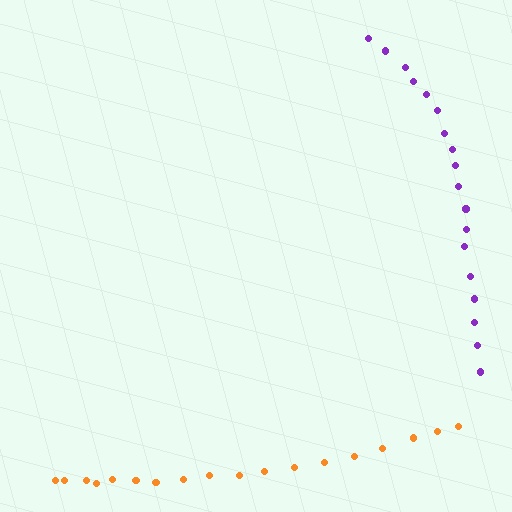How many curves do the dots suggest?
There are 2 distinct paths.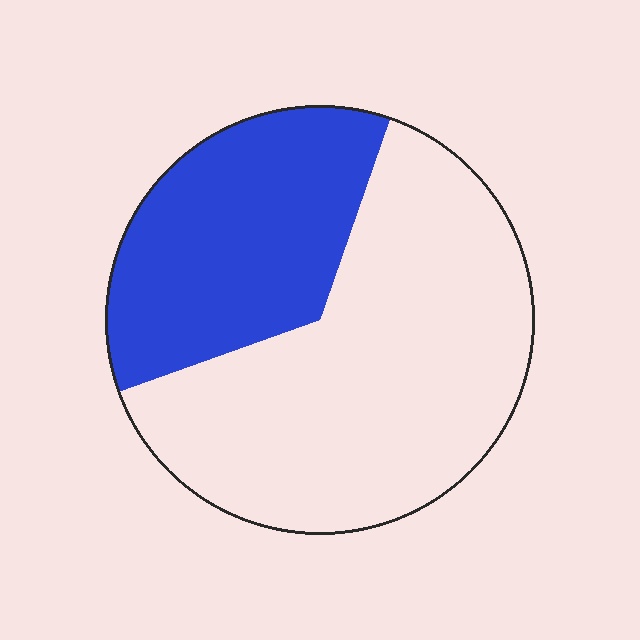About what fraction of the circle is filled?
About three eighths (3/8).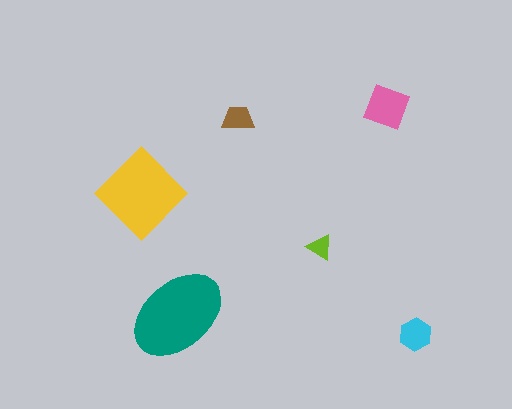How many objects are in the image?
There are 6 objects in the image.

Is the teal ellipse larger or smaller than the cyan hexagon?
Larger.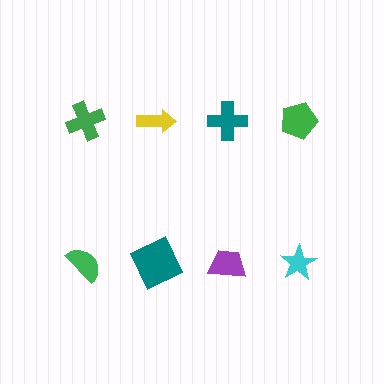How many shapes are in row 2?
4 shapes.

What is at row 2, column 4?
A cyan star.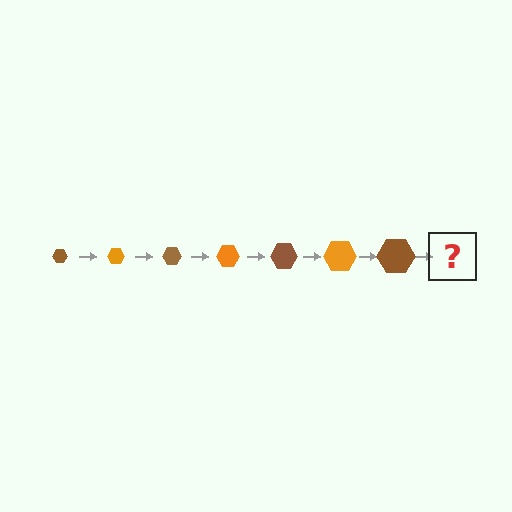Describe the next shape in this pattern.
It should be an orange hexagon, larger than the previous one.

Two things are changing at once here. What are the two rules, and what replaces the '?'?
The two rules are that the hexagon grows larger each step and the color cycles through brown and orange. The '?' should be an orange hexagon, larger than the previous one.